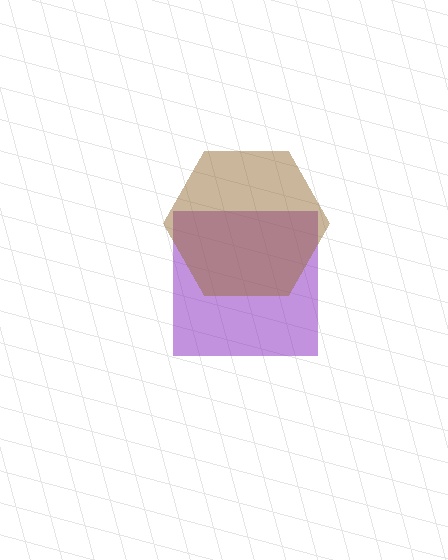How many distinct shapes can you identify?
There are 2 distinct shapes: a purple square, a brown hexagon.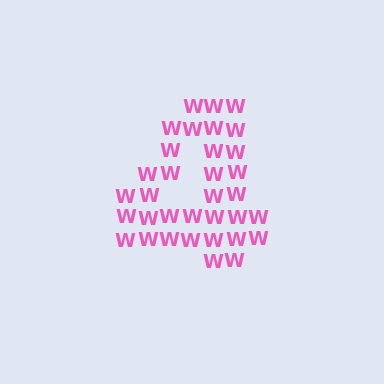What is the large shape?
The large shape is the digit 4.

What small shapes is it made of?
It is made of small letter W's.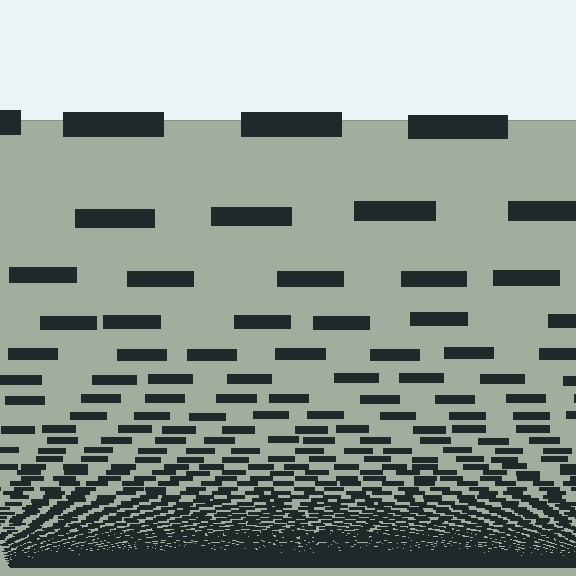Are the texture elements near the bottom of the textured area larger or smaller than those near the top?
Smaller. The gradient is inverted — elements near the bottom are smaller and denser.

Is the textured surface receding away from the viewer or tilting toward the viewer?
The surface appears to tilt toward the viewer. Texture elements get larger and sparser toward the top.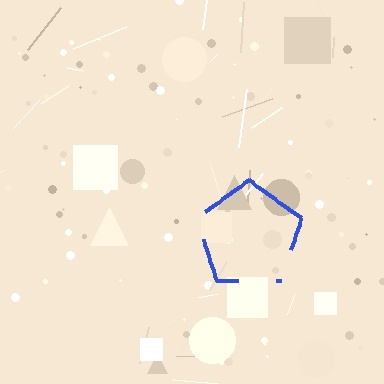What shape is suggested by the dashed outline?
The dashed outline suggests a pentagon.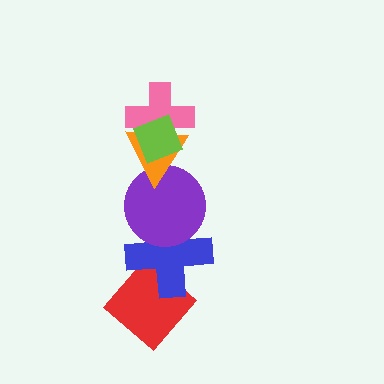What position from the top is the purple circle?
The purple circle is 4th from the top.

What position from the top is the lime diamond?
The lime diamond is 1st from the top.